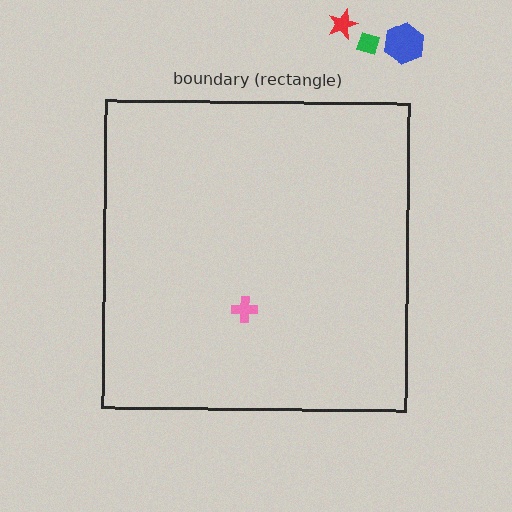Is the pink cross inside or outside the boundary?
Inside.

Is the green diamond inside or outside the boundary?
Outside.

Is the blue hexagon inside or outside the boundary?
Outside.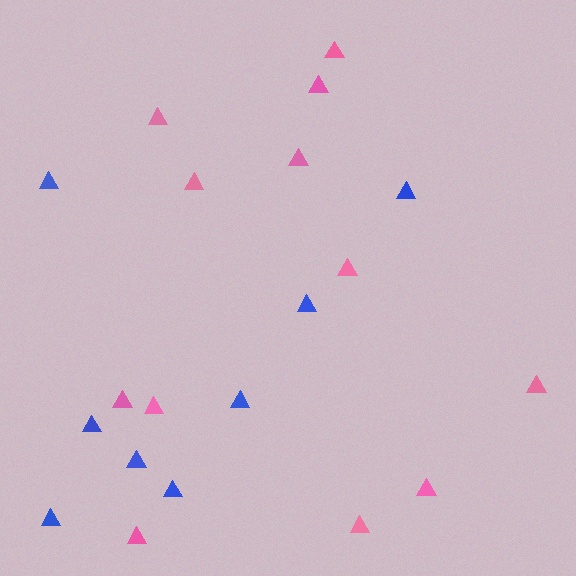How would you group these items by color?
There are 2 groups: one group of blue triangles (8) and one group of pink triangles (12).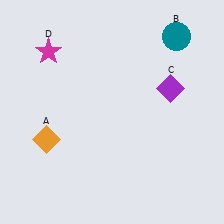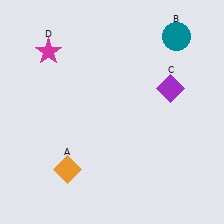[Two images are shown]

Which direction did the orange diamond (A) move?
The orange diamond (A) moved down.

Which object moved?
The orange diamond (A) moved down.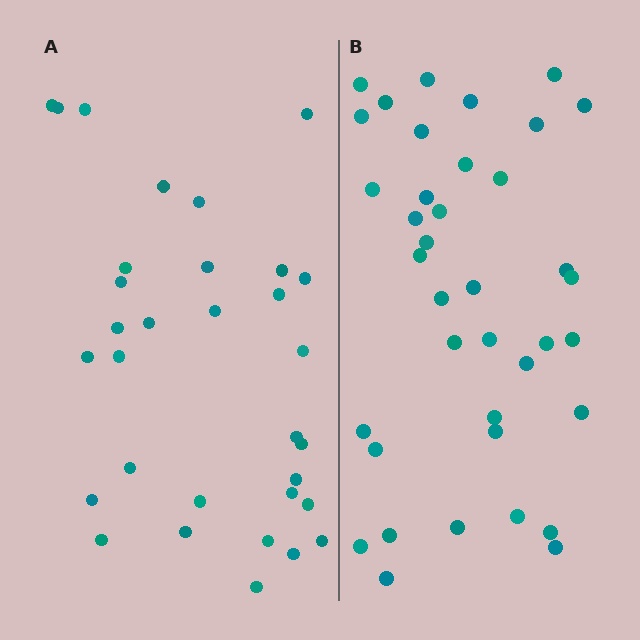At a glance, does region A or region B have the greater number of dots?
Region B (the right region) has more dots.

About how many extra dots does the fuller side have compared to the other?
Region B has about 6 more dots than region A.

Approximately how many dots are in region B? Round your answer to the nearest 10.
About 40 dots. (The exact count is 38, which rounds to 40.)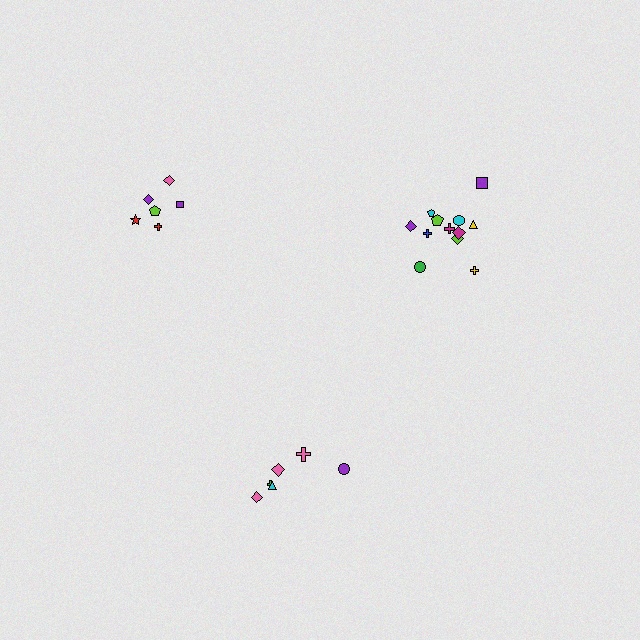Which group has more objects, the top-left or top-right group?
The top-right group.